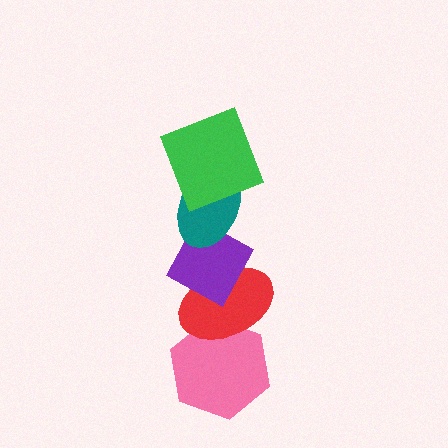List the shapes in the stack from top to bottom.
From top to bottom: the green square, the teal ellipse, the purple diamond, the red ellipse, the pink hexagon.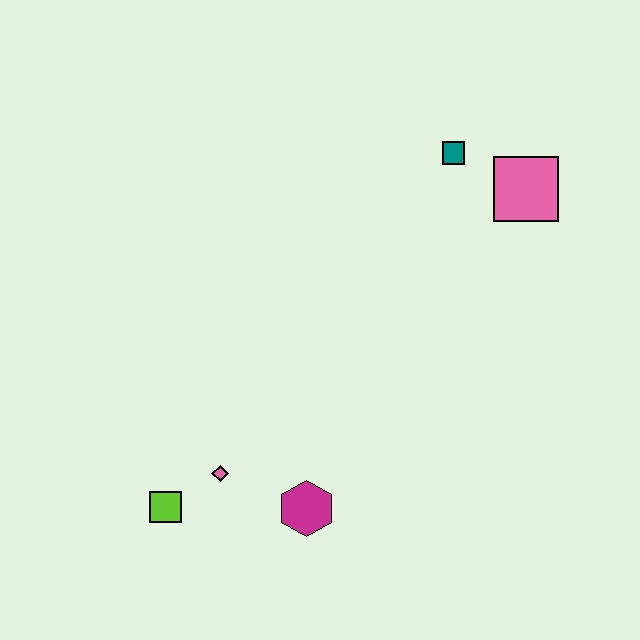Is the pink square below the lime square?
No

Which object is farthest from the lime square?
The pink square is farthest from the lime square.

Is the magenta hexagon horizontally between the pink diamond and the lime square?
No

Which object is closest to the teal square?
The pink square is closest to the teal square.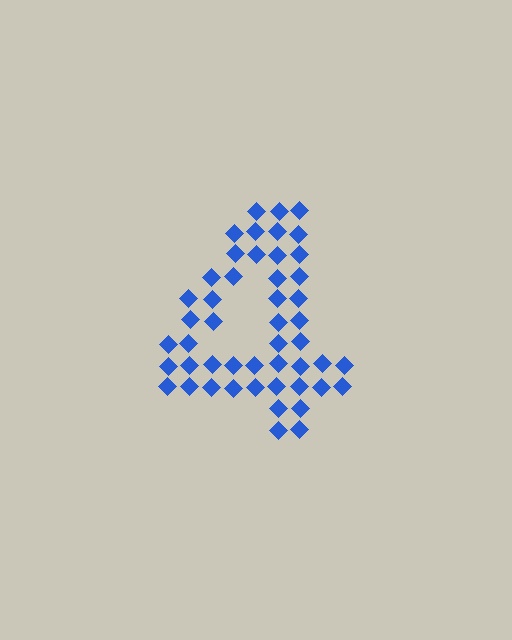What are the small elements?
The small elements are diamonds.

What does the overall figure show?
The overall figure shows the digit 4.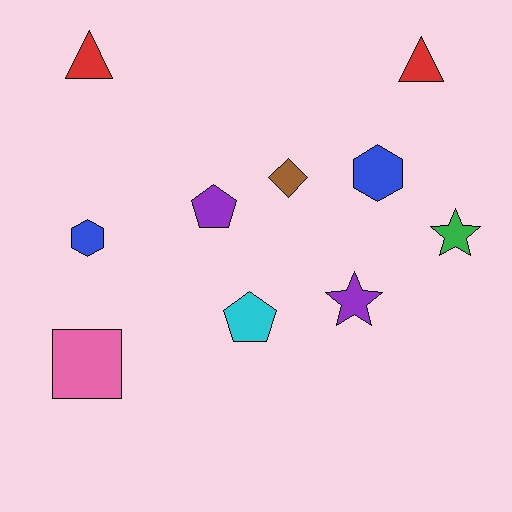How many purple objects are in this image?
There are 2 purple objects.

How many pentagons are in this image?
There are 2 pentagons.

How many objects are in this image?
There are 10 objects.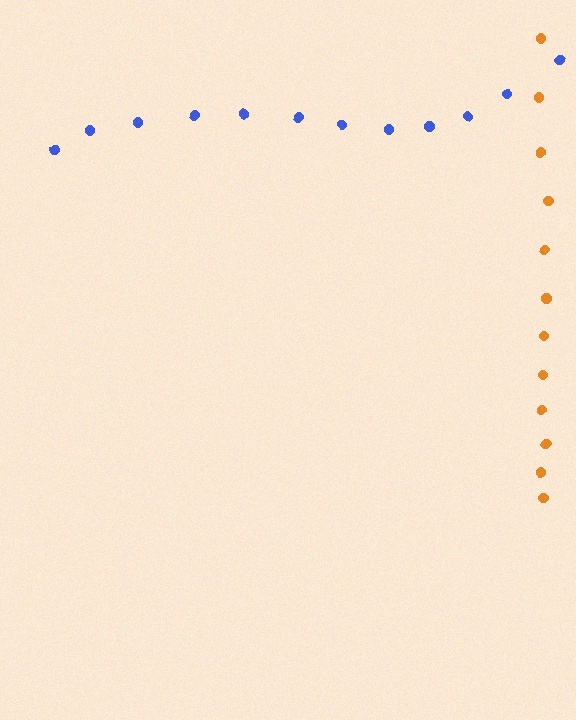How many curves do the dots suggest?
There are 2 distinct paths.